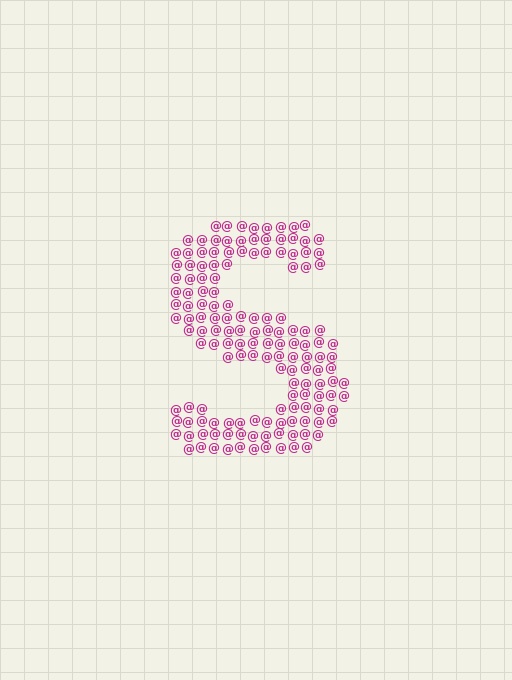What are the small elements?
The small elements are at signs.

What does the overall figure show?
The overall figure shows the letter S.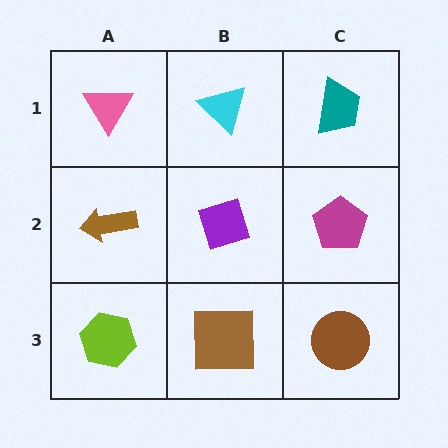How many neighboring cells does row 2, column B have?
4.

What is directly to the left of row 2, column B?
A brown arrow.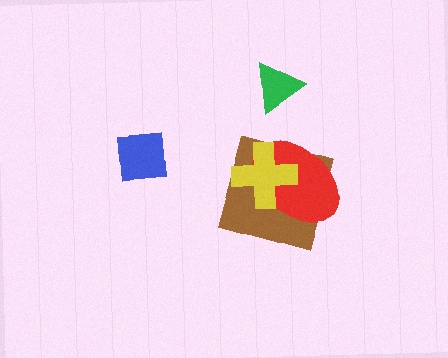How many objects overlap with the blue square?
0 objects overlap with the blue square.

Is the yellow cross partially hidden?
No, no other shape covers it.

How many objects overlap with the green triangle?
0 objects overlap with the green triangle.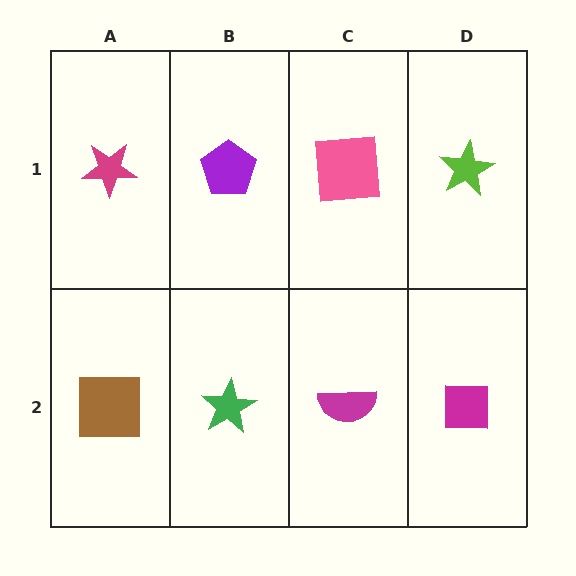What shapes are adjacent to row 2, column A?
A magenta star (row 1, column A), a green star (row 2, column B).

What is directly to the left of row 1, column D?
A pink square.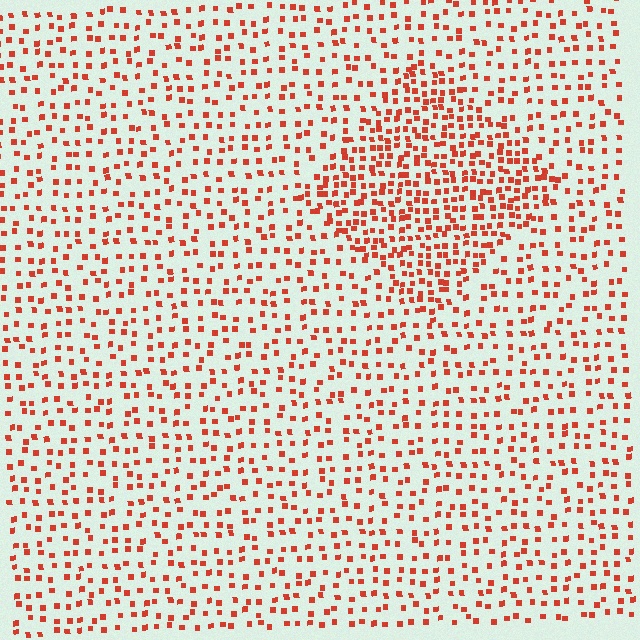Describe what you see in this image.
The image contains small red elements arranged at two different densities. A diamond-shaped region is visible where the elements are more densely packed than the surrounding area.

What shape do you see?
I see a diamond.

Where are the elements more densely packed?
The elements are more densely packed inside the diamond boundary.